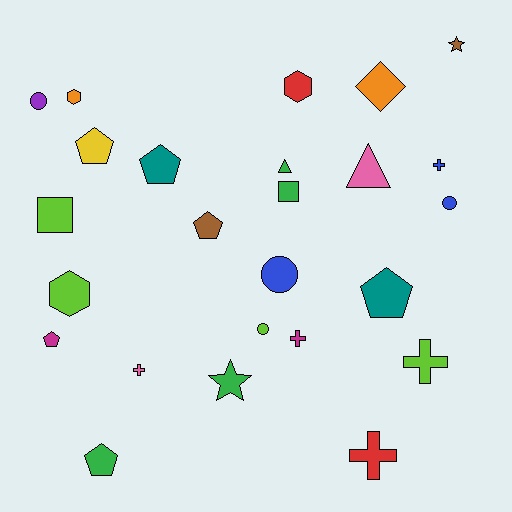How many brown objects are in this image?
There are 2 brown objects.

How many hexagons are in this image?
There are 3 hexagons.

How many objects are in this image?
There are 25 objects.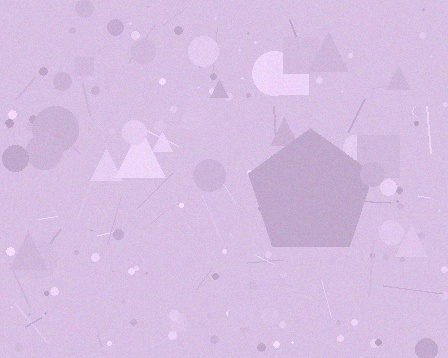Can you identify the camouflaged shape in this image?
The camouflaged shape is a pentagon.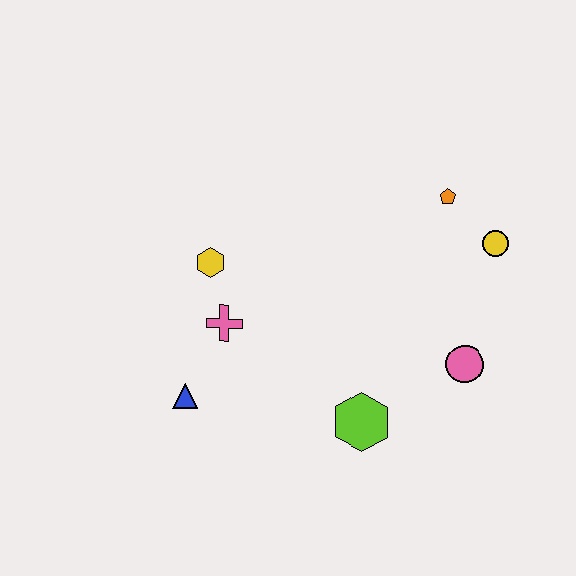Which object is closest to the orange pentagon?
The yellow circle is closest to the orange pentagon.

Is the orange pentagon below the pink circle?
No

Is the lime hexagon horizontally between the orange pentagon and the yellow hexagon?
Yes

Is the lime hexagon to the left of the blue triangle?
No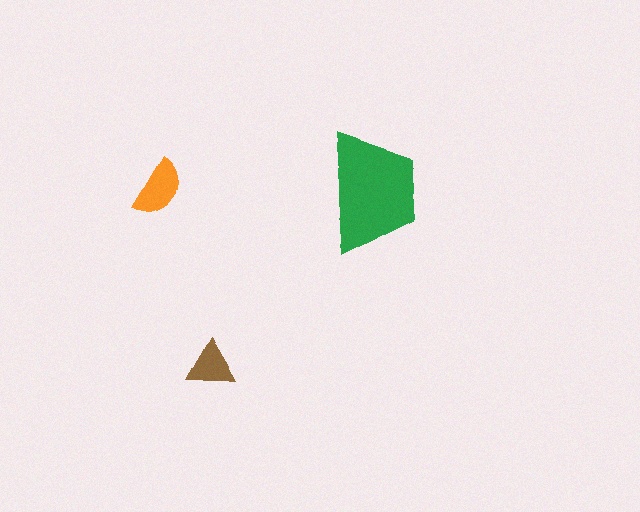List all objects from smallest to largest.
The brown triangle, the orange semicircle, the green trapezoid.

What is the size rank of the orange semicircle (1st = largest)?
2nd.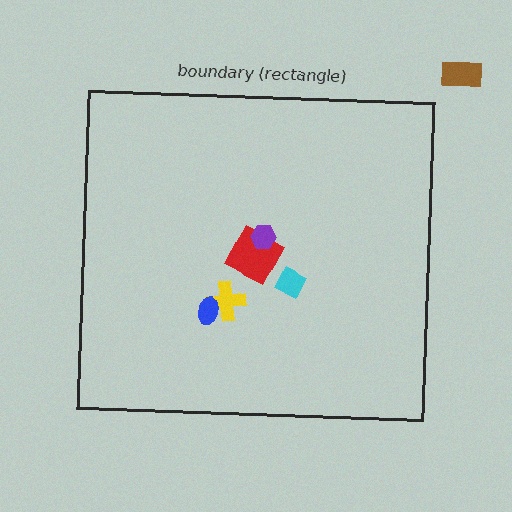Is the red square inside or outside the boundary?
Inside.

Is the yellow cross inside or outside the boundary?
Inside.